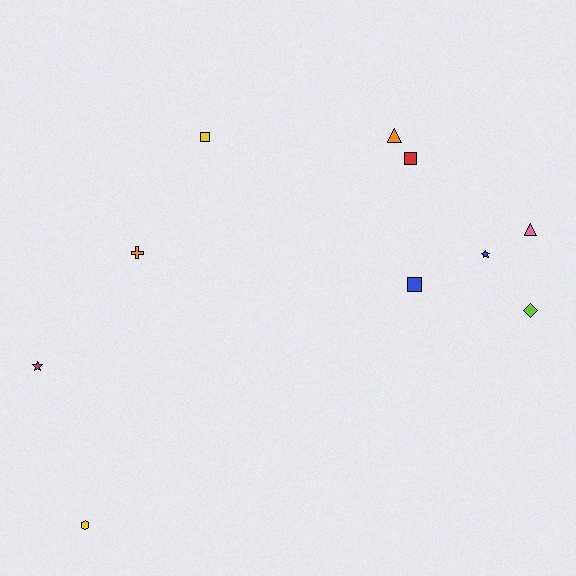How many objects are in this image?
There are 10 objects.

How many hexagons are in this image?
There is 1 hexagon.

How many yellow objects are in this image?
There are 2 yellow objects.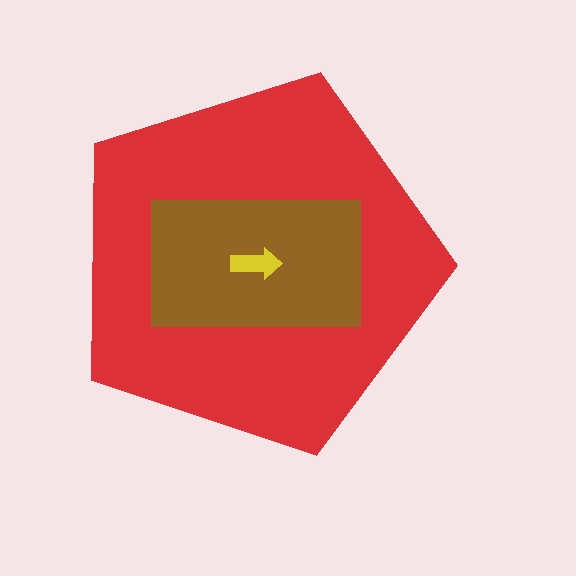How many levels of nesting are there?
3.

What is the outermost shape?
The red pentagon.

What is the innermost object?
The yellow arrow.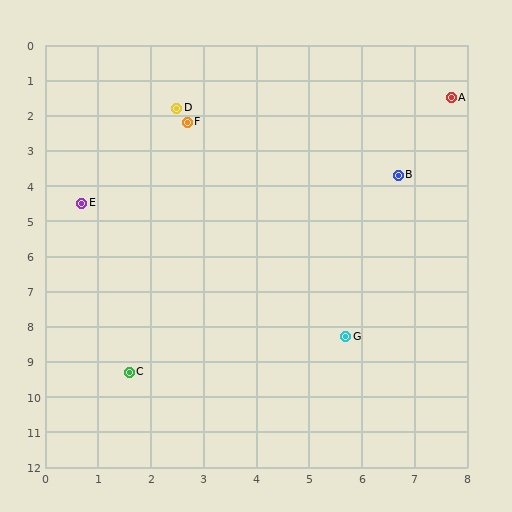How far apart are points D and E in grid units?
Points D and E are about 3.2 grid units apart.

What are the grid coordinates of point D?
Point D is at approximately (2.5, 1.8).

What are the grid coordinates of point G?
Point G is at approximately (5.7, 8.3).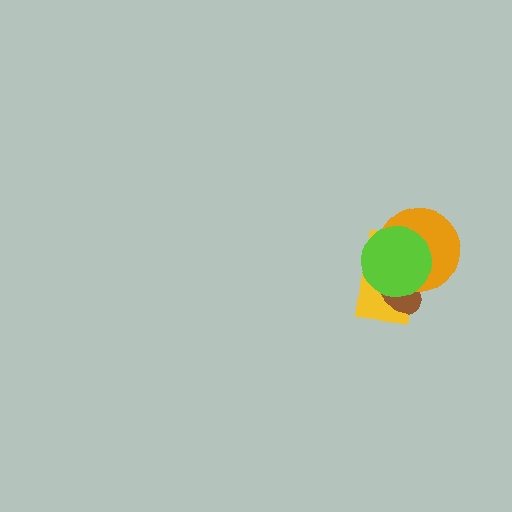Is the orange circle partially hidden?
Yes, it is partially covered by another shape.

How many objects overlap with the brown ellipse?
3 objects overlap with the brown ellipse.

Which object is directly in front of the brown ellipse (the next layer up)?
The orange circle is directly in front of the brown ellipse.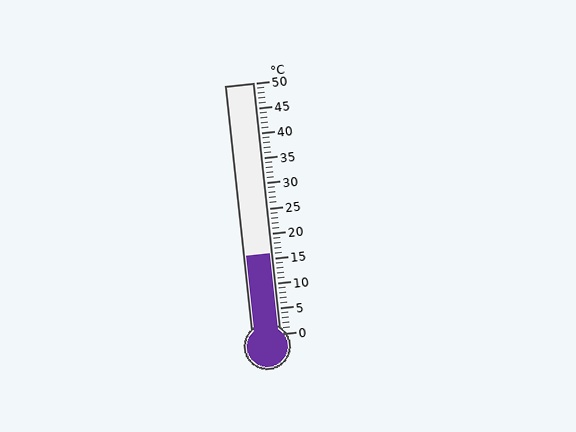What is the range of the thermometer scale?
The thermometer scale ranges from 0°C to 50°C.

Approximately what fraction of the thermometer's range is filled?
The thermometer is filled to approximately 30% of its range.